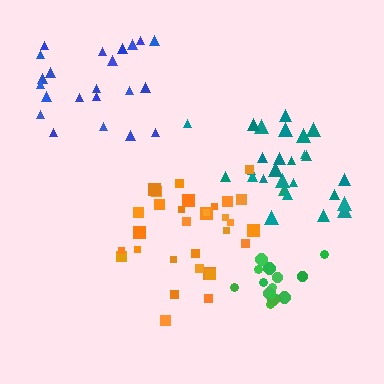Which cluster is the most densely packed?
Green.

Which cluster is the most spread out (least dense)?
Blue.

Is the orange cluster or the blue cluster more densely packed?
Orange.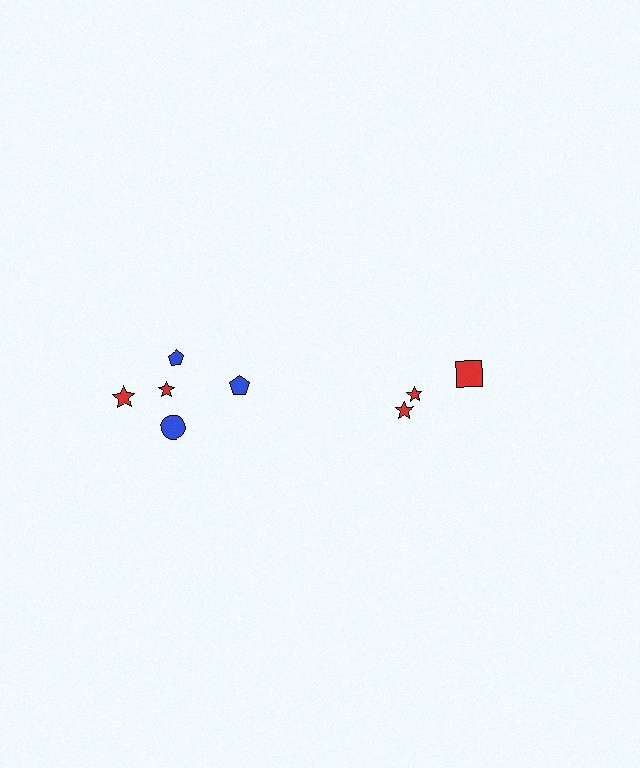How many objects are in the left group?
There are 5 objects.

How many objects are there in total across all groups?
There are 8 objects.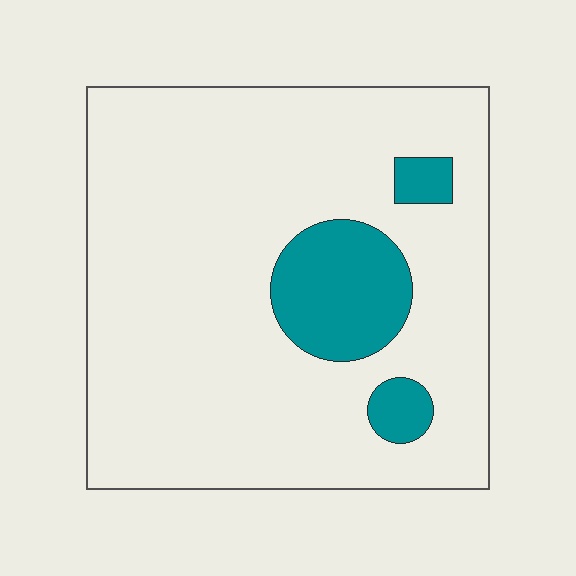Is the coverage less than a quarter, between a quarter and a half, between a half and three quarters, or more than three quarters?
Less than a quarter.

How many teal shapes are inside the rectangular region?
3.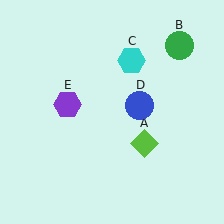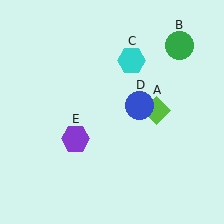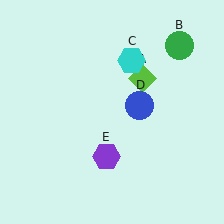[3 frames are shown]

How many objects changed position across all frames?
2 objects changed position: lime diamond (object A), purple hexagon (object E).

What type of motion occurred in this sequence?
The lime diamond (object A), purple hexagon (object E) rotated counterclockwise around the center of the scene.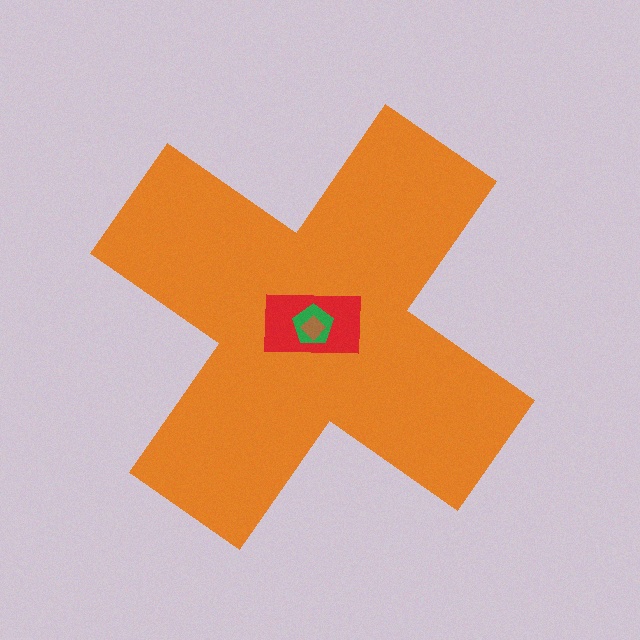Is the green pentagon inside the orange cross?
Yes.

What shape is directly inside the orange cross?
The red rectangle.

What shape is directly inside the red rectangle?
The green pentagon.